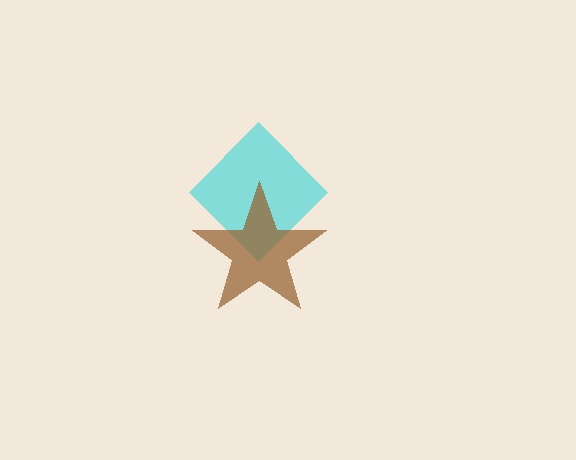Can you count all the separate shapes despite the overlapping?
Yes, there are 2 separate shapes.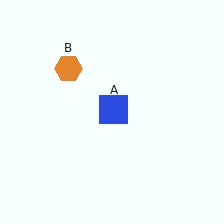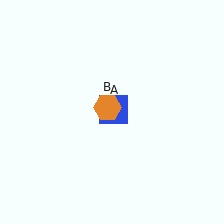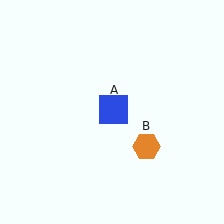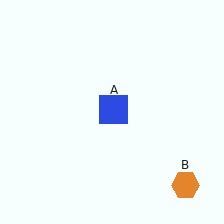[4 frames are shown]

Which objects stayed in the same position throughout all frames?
Blue square (object A) remained stationary.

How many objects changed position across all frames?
1 object changed position: orange hexagon (object B).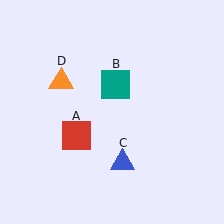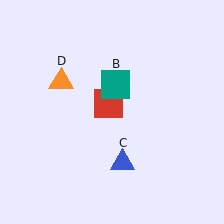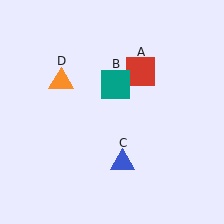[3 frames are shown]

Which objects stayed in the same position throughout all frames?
Teal square (object B) and blue triangle (object C) and orange triangle (object D) remained stationary.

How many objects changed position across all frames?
1 object changed position: red square (object A).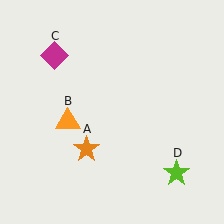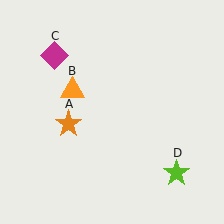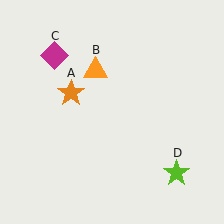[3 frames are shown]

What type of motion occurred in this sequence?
The orange star (object A), orange triangle (object B) rotated clockwise around the center of the scene.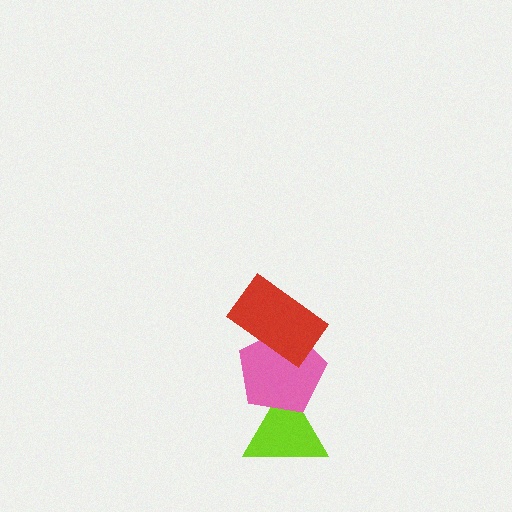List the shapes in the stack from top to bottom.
From top to bottom: the red rectangle, the pink pentagon, the lime triangle.